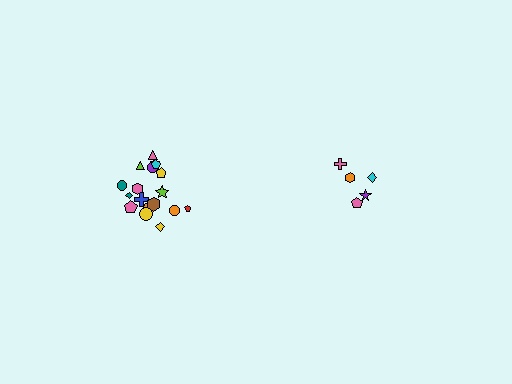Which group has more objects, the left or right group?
The left group.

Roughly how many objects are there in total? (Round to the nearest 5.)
Roughly 25 objects in total.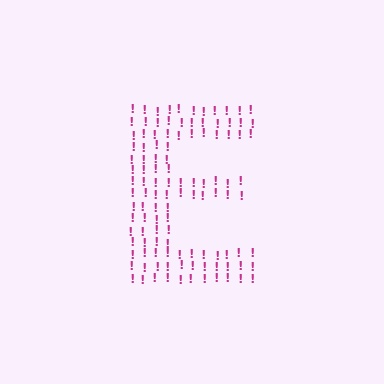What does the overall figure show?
The overall figure shows the letter E.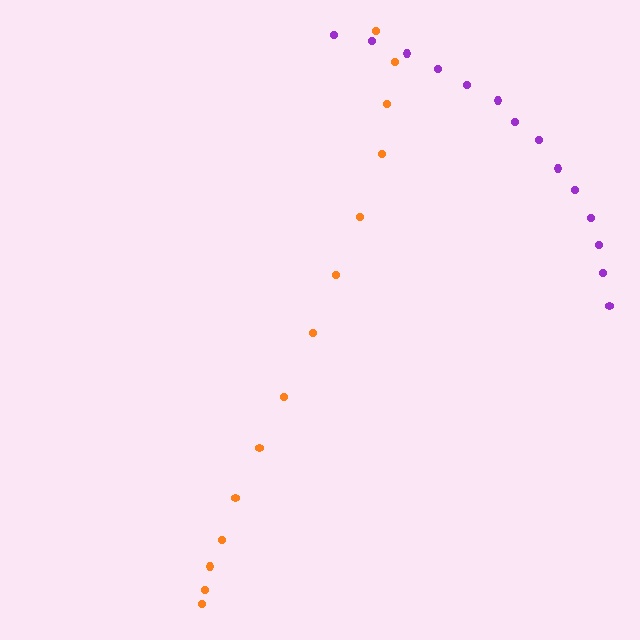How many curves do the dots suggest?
There are 2 distinct paths.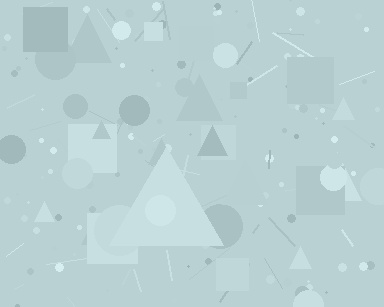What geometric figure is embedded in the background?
A triangle is embedded in the background.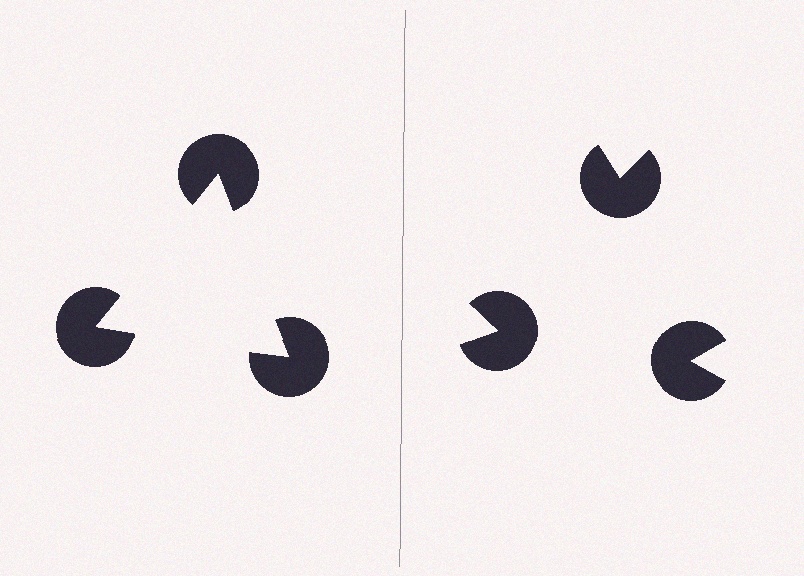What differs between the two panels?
The pac-man discs are positioned identically on both sides; only the wedge orientations differ. On the left they align to a triangle; on the right they are misaligned.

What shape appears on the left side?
An illusory triangle.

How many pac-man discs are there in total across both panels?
6 — 3 on each side.